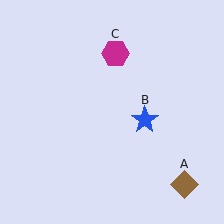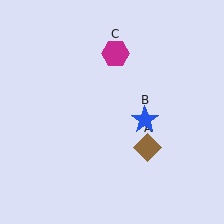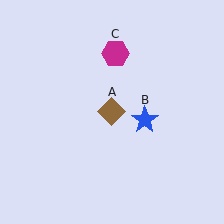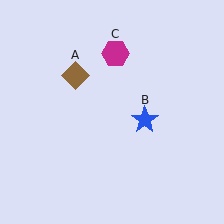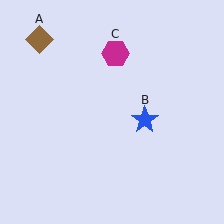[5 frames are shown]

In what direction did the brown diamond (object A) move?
The brown diamond (object A) moved up and to the left.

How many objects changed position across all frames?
1 object changed position: brown diamond (object A).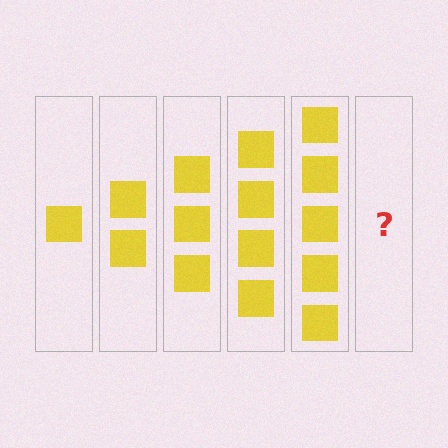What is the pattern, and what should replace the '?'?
The pattern is that each step adds one more square. The '?' should be 6 squares.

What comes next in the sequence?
The next element should be 6 squares.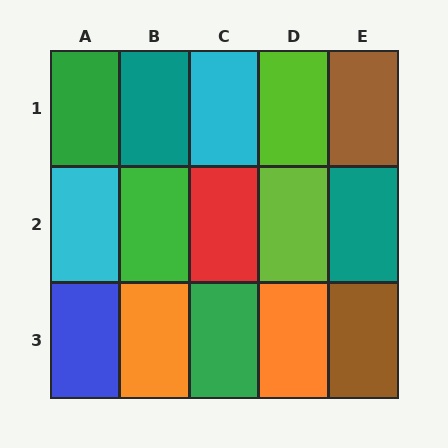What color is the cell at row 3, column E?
Brown.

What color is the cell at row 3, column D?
Orange.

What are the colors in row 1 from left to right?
Green, teal, cyan, lime, brown.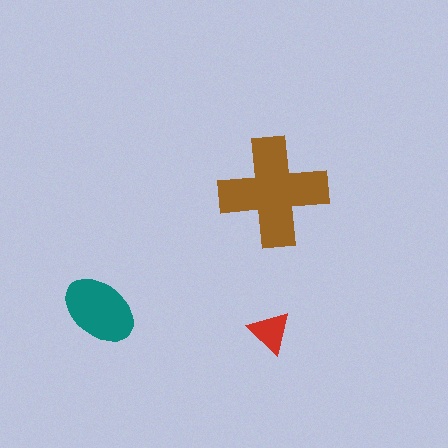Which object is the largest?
The brown cross.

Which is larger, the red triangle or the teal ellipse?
The teal ellipse.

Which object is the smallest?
The red triangle.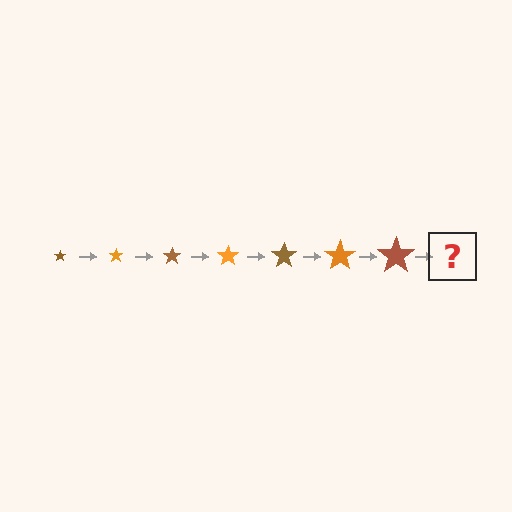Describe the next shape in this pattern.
It should be an orange star, larger than the previous one.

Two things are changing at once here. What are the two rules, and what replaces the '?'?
The two rules are that the star grows larger each step and the color cycles through brown and orange. The '?' should be an orange star, larger than the previous one.